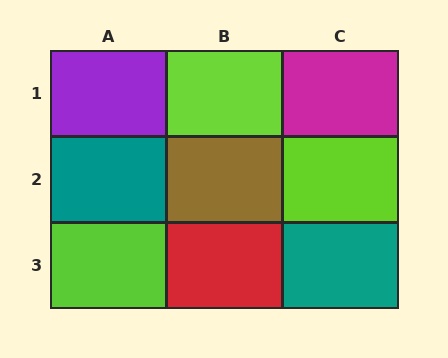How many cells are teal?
2 cells are teal.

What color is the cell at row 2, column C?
Lime.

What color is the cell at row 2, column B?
Brown.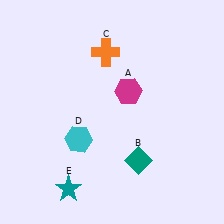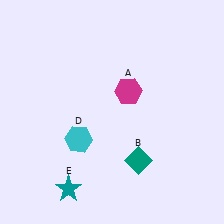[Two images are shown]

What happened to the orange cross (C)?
The orange cross (C) was removed in Image 2. It was in the top-left area of Image 1.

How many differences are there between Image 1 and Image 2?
There is 1 difference between the two images.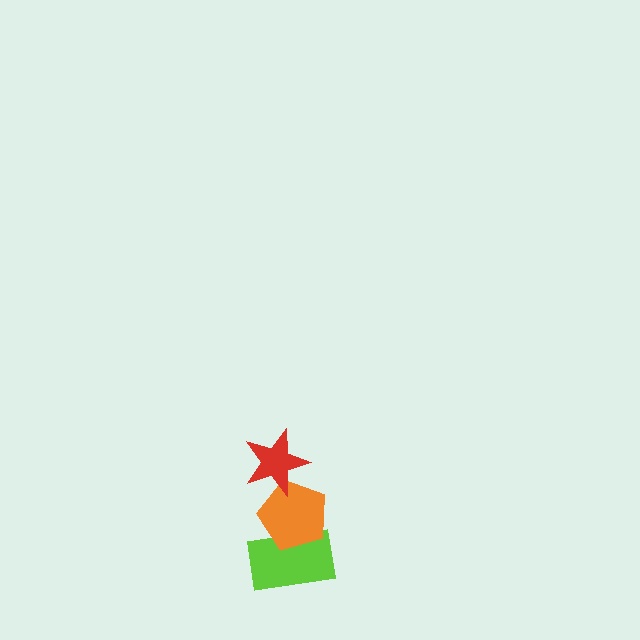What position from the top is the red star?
The red star is 1st from the top.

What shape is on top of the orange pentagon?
The red star is on top of the orange pentagon.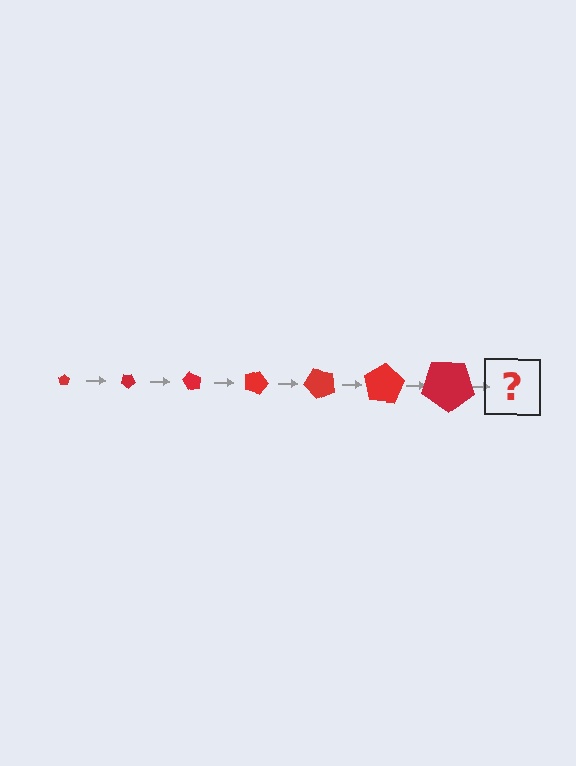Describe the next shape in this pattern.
It should be a pentagon, larger than the previous one and rotated 210 degrees from the start.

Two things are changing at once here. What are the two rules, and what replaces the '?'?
The two rules are that the pentagon grows larger each step and it rotates 30 degrees each step. The '?' should be a pentagon, larger than the previous one and rotated 210 degrees from the start.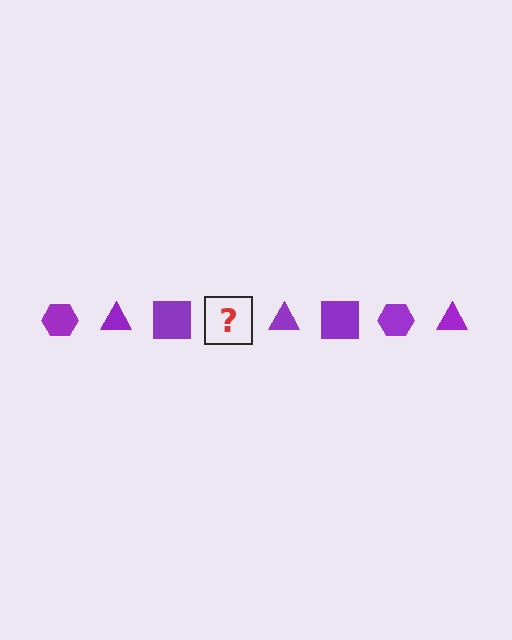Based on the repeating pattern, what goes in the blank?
The blank should be a purple hexagon.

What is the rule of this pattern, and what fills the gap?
The rule is that the pattern cycles through hexagon, triangle, square shapes in purple. The gap should be filled with a purple hexagon.